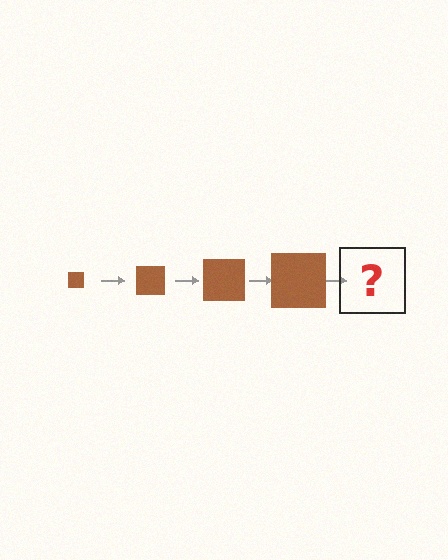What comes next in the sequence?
The next element should be a brown square, larger than the previous one.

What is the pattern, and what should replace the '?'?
The pattern is that the square gets progressively larger each step. The '?' should be a brown square, larger than the previous one.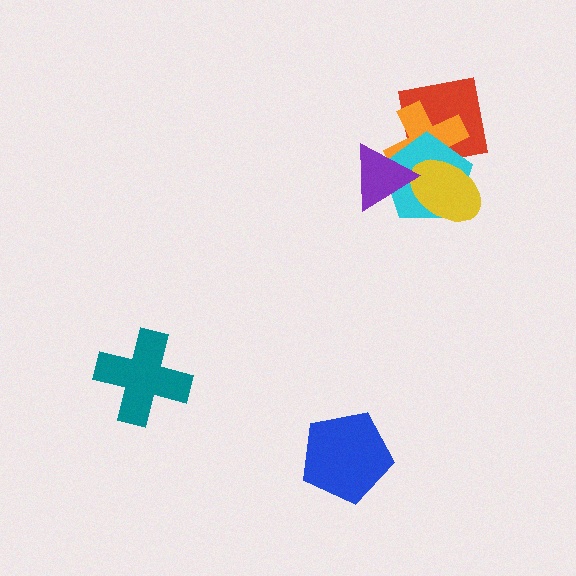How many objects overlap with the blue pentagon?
0 objects overlap with the blue pentagon.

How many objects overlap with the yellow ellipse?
4 objects overlap with the yellow ellipse.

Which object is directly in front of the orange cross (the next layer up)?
The cyan pentagon is directly in front of the orange cross.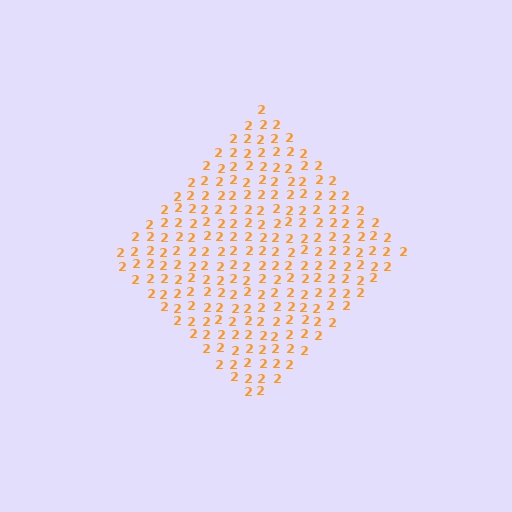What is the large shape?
The large shape is a diamond.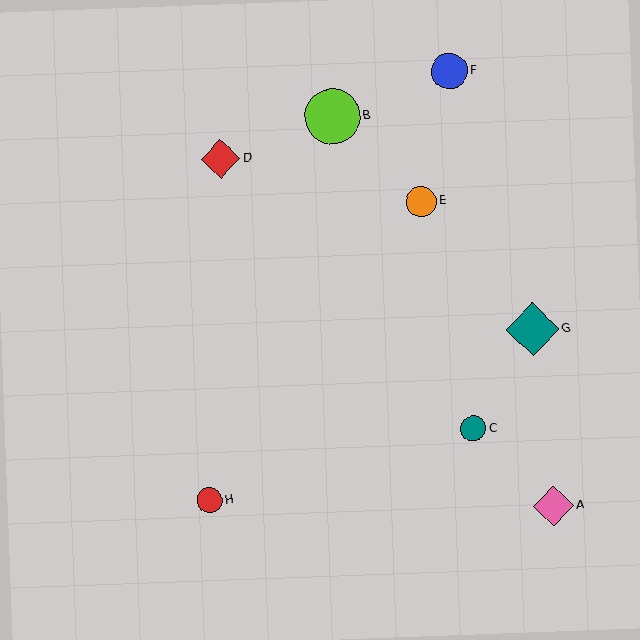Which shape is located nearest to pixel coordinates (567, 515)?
The pink diamond (labeled A) at (554, 506) is nearest to that location.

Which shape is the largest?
The lime circle (labeled B) is the largest.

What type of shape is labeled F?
Shape F is a blue circle.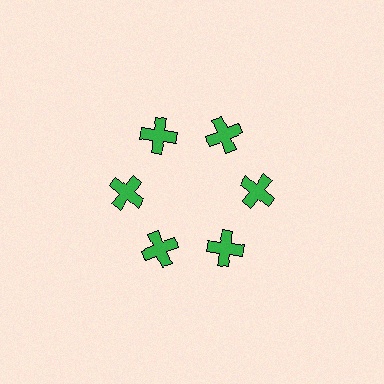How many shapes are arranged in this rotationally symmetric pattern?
There are 6 shapes, arranged in 6 groups of 1.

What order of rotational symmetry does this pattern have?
This pattern has 6-fold rotational symmetry.